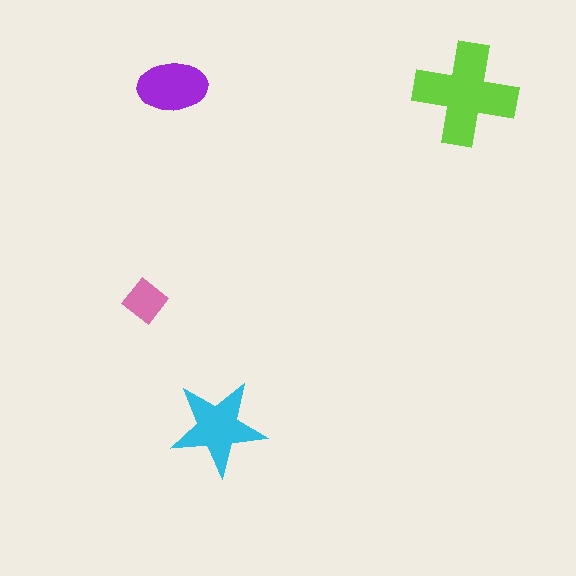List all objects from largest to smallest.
The lime cross, the cyan star, the purple ellipse, the pink diamond.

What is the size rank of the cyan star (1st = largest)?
2nd.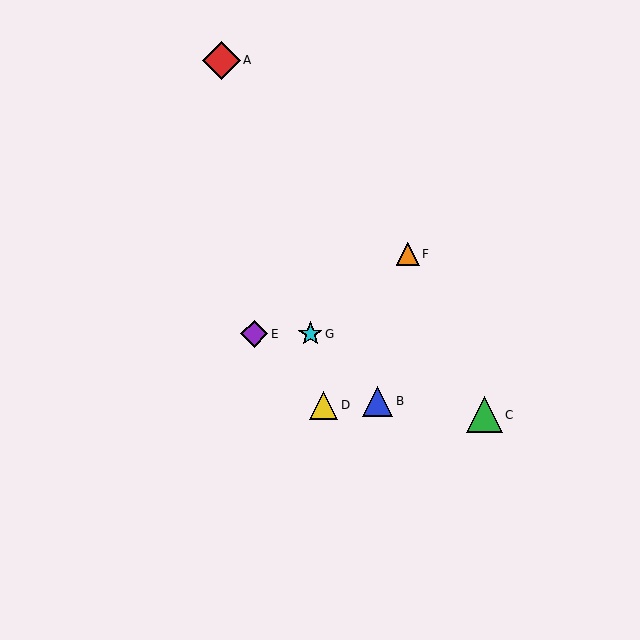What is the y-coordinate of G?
Object G is at y≈334.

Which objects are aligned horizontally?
Objects E, G are aligned horizontally.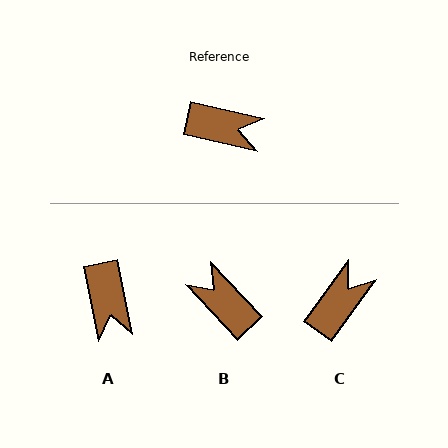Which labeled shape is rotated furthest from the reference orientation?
B, about 146 degrees away.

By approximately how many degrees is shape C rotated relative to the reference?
Approximately 68 degrees counter-clockwise.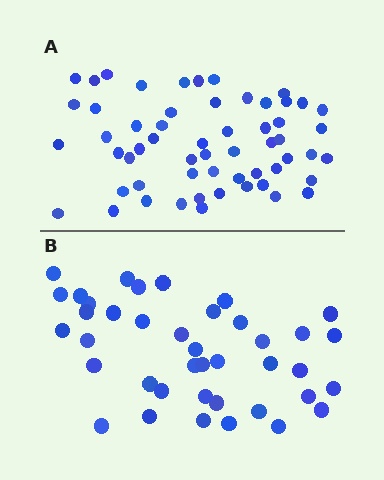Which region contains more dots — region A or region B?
Region A (the top region) has more dots.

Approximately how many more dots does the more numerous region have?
Region A has approximately 15 more dots than region B.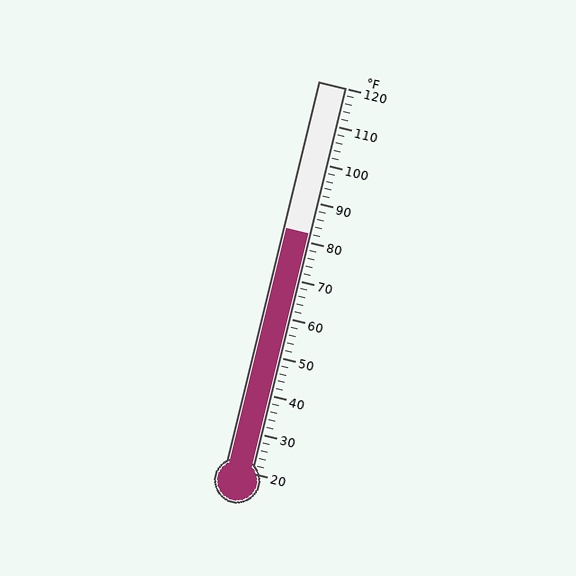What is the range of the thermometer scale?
The thermometer scale ranges from 20°F to 120°F.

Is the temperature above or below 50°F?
The temperature is above 50°F.